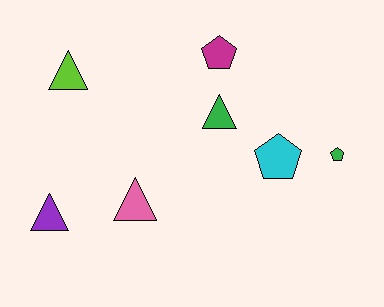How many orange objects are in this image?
There are no orange objects.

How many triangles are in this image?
There are 4 triangles.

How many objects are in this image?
There are 7 objects.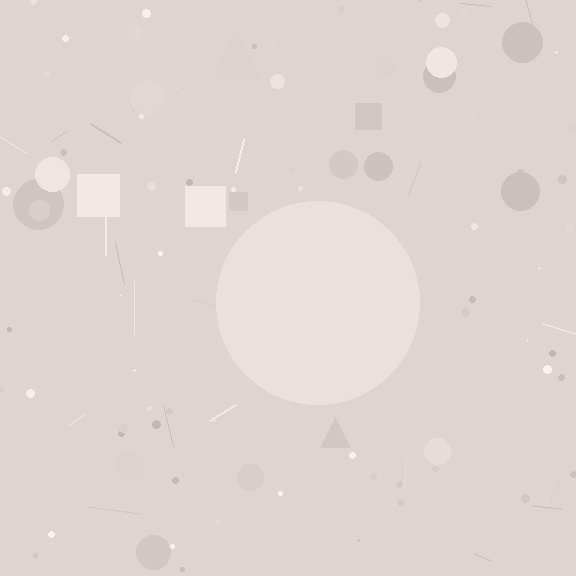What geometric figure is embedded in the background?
A circle is embedded in the background.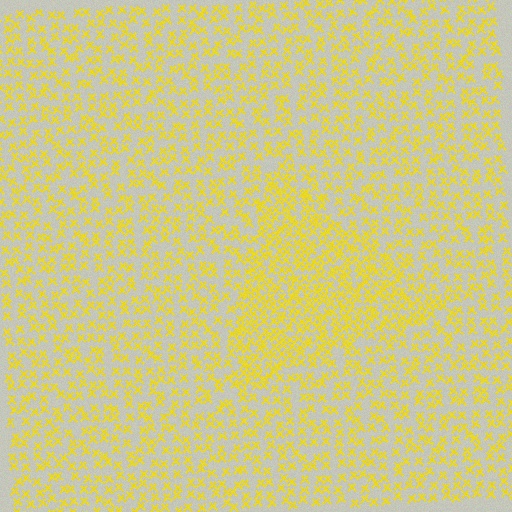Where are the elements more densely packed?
The elements are more densely packed inside the triangle boundary.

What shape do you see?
I see a triangle.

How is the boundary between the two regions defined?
The boundary is defined by a change in element density (approximately 1.8x ratio). All elements are the same color, size, and shape.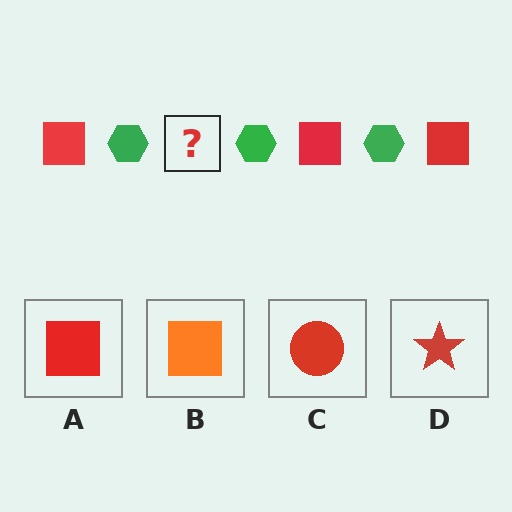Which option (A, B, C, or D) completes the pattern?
A.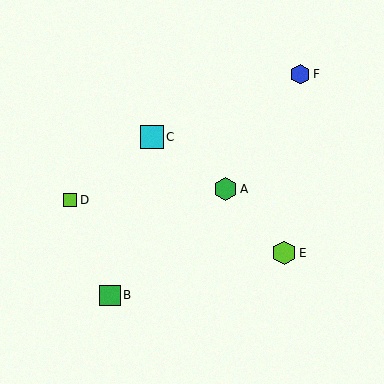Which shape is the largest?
The lime hexagon (labeled E) is the largest.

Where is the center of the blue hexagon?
The center of the blue hexagon is at (300, 74).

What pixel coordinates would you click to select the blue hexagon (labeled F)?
Click at (300, 74) to select the blue hexagon F.